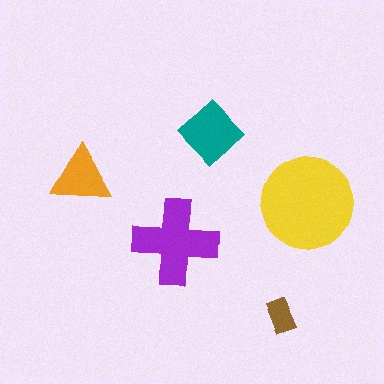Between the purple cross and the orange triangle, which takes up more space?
The purple cross.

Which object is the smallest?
The brown rectangle.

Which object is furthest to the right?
The yellow circle is rightmost.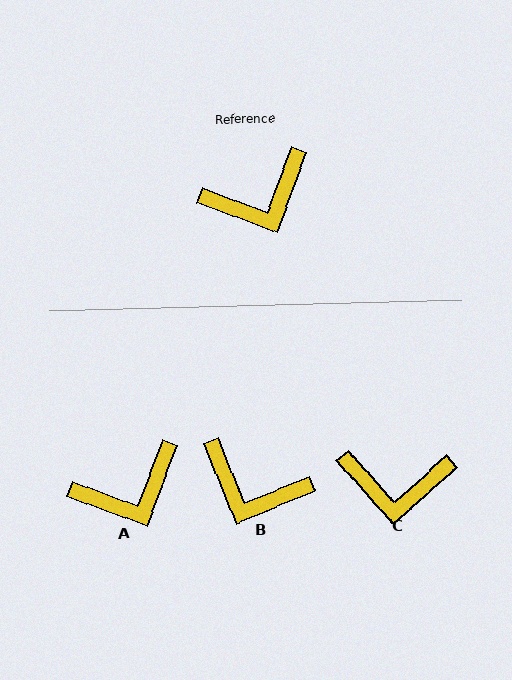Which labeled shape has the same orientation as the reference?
A.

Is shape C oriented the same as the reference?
No, it is off by about 28 degrees.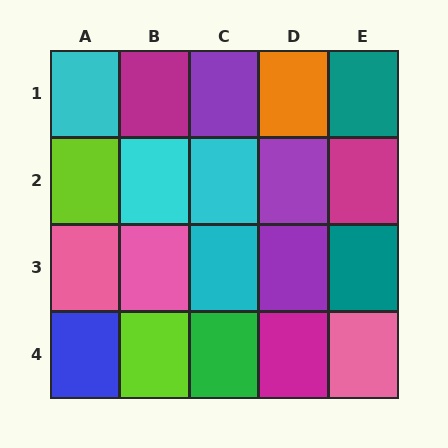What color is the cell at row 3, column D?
Purple.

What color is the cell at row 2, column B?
Cyan.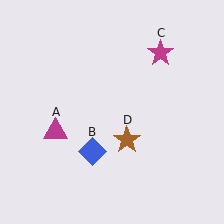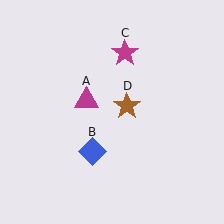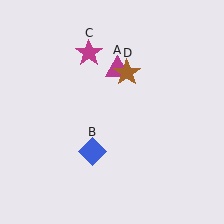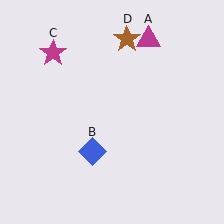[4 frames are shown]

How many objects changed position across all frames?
3 objects changed position: magenta triangle (object A), magenta star (object C), brown star (object D).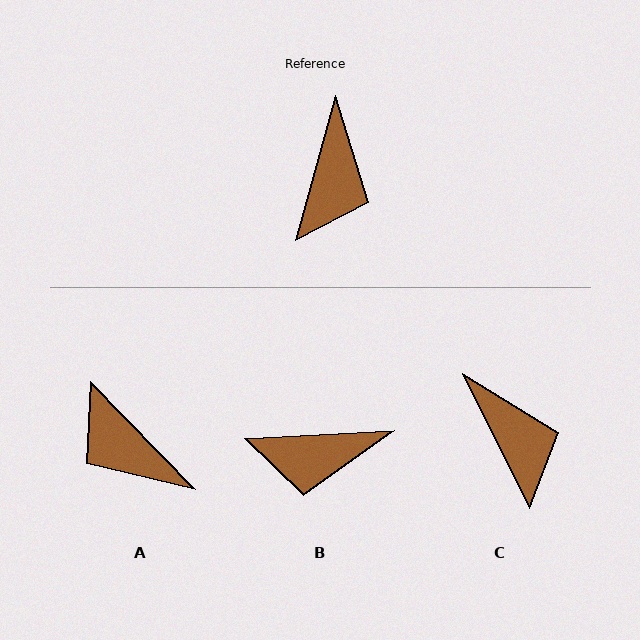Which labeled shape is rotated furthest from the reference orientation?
A, about 120 degrees away.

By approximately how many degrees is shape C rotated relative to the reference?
Approximately 42 degrees counter-clockwise.